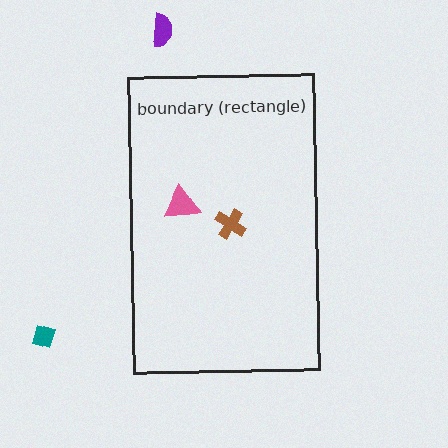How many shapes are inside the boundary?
2 inside, 2 outside.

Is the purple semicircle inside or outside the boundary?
Outside.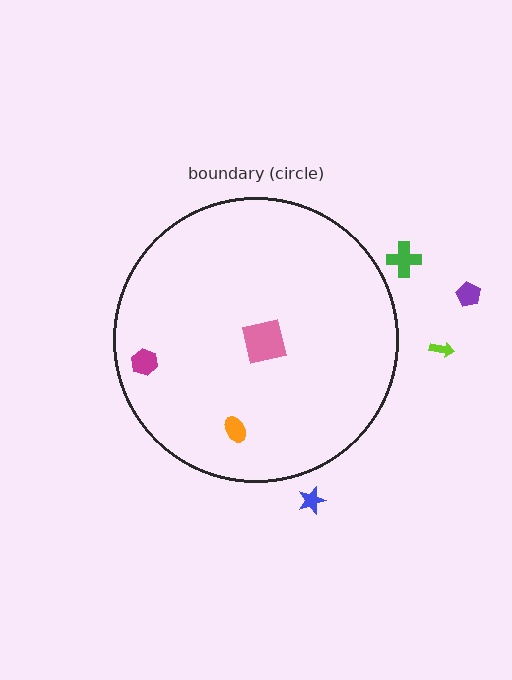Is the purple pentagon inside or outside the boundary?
Outside.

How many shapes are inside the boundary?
3 inside, 4 outside.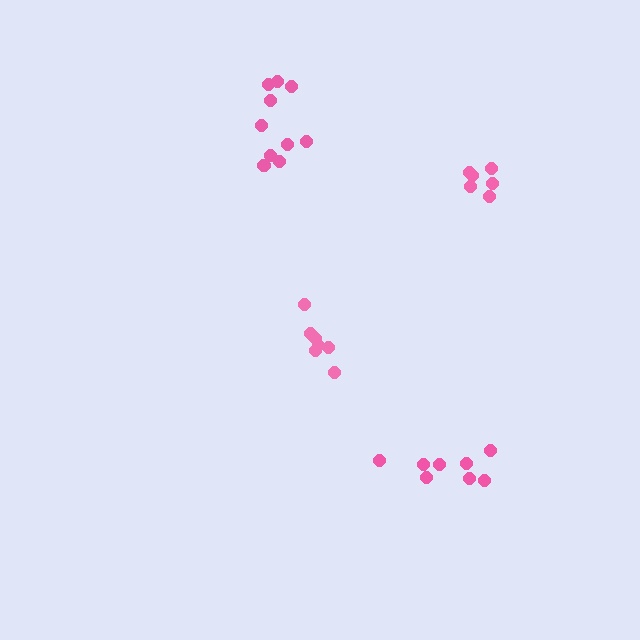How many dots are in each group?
Group 1: 10 dots, Group 2: 7 dots, Group 3: 8 dots, Group 4: 6 dots (31 total).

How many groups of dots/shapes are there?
There are 4 groups.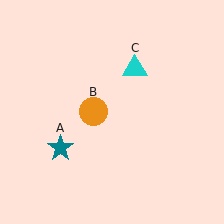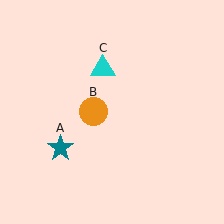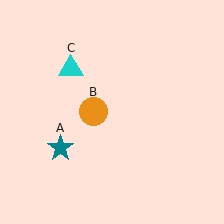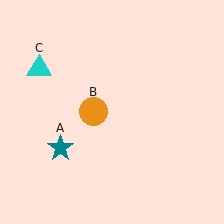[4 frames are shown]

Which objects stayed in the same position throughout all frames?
Teal star (object A) and orange circle (object B) remained stationary.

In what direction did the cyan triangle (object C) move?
The cyan triangle (object C) moved left.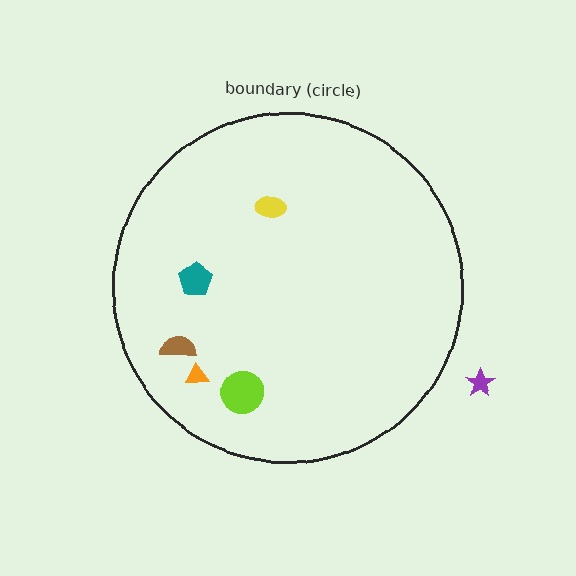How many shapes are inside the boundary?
5 inside, 1 outside.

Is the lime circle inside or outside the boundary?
Inside.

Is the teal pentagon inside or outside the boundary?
Inside.